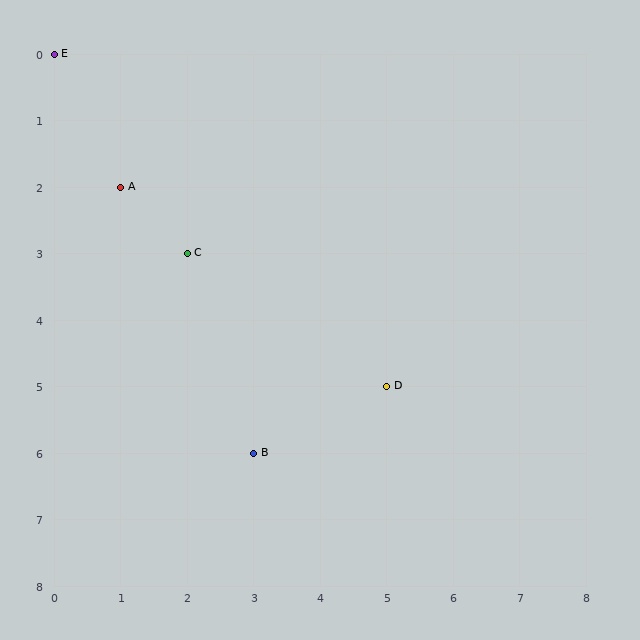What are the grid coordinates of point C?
Point C is at grid coordinates (2, 3).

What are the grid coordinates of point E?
Point E is at grid coordinates (0, 0).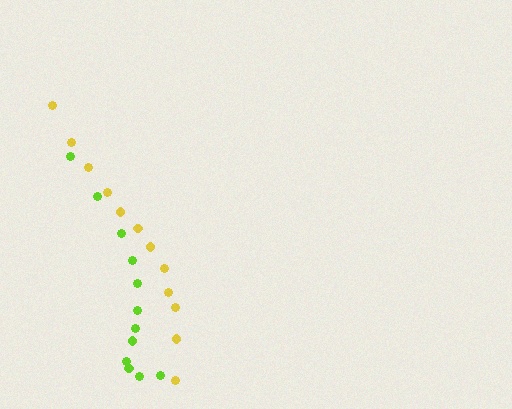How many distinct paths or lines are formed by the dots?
There are 2 distinct paths.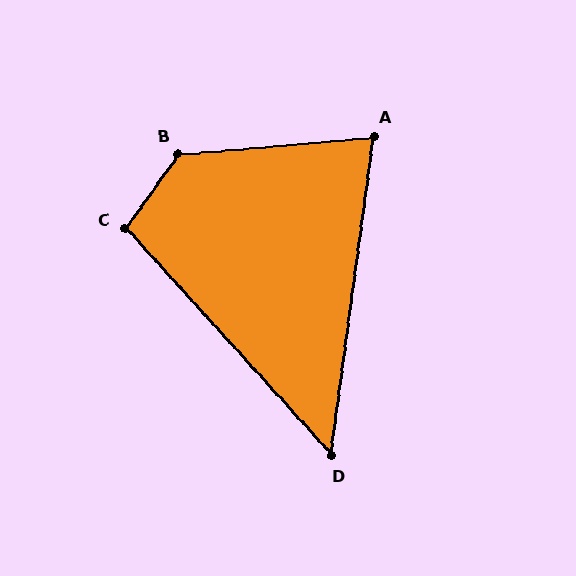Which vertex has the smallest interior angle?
D, at approximately 50 degrees.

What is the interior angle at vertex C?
Approximately 102 degrees (obtuse).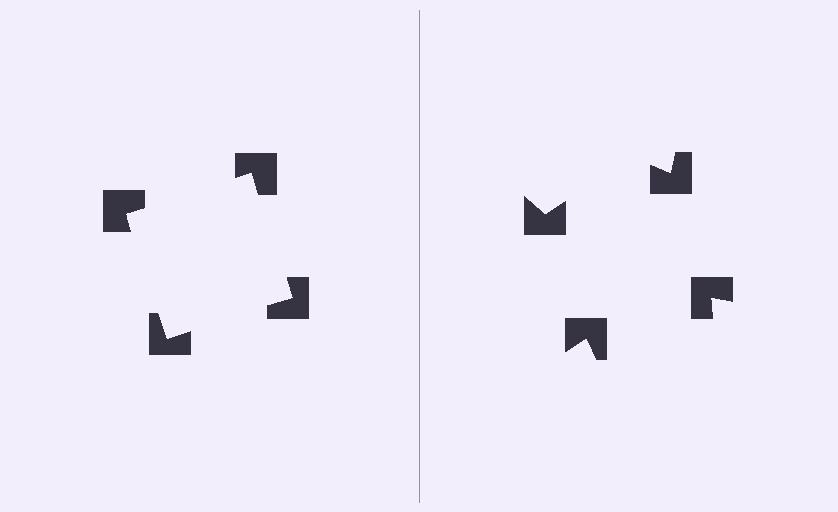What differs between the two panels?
The notched squares are positioned identically on both sides; only the wedge orientations differ. On the left they align to a square; on the right they are misaligned.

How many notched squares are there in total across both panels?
8 — 4 on each side.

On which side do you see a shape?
An illusory square appears on the left side. On the right side the wedge cuts are rotated, so no coherent shape forms.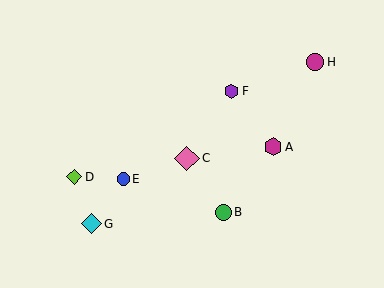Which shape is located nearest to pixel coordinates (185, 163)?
The pink diamond (labeled C) at (187, 158) is nearest to that location.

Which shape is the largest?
The pink diamond (labeled C) is the largest.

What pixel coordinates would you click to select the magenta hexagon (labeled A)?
Click at (273, 147) to select the magenta hexagon A.